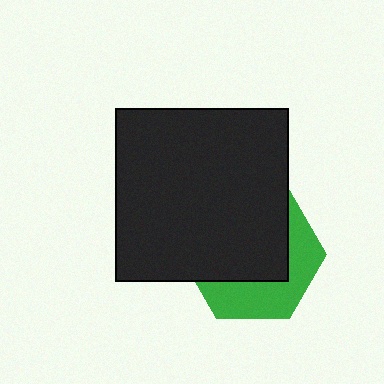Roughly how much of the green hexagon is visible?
A small part of it is visible (roughly 39%).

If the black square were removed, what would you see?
You would see the complete green hexagon.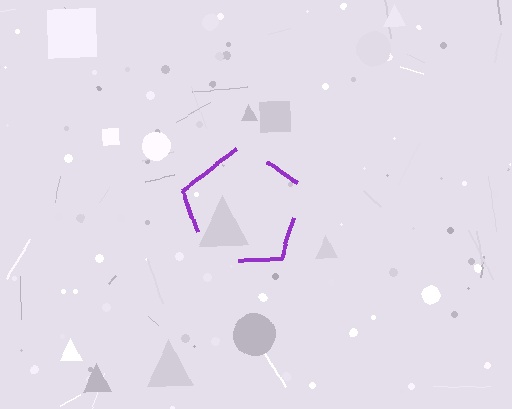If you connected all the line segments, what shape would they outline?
They would outline a pentagon.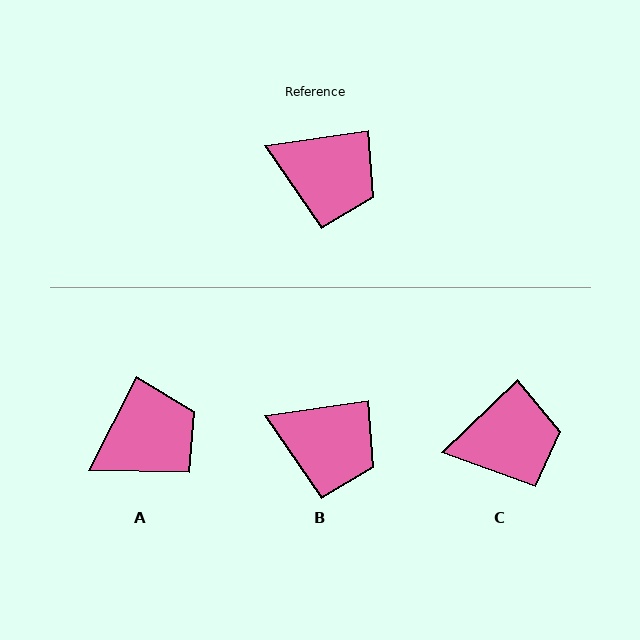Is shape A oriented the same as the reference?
No, it is off by about 55 degrees.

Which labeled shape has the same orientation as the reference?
B.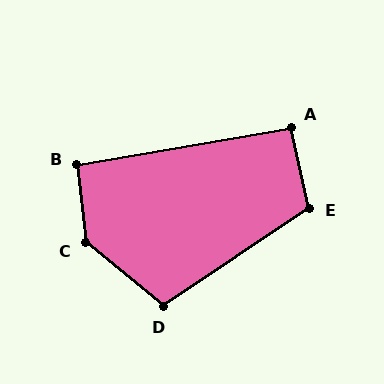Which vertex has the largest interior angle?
C, at approximately 135 degrees.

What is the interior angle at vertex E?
Approximately 112 degrees (obtuse).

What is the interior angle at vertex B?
Approximately 94 degrees (approximately right).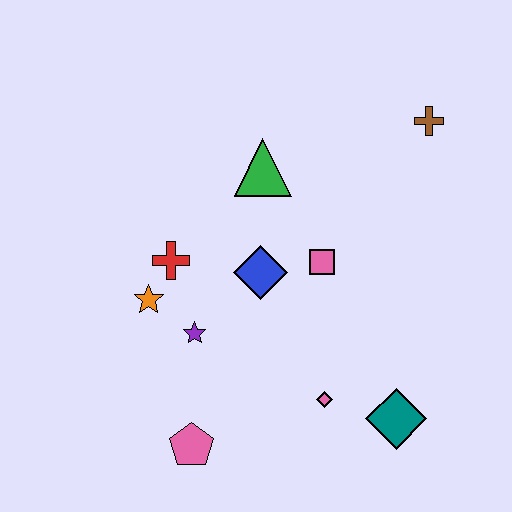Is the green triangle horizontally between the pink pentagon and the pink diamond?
Yes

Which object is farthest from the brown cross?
The pink pentagon is farthest from the brown cross.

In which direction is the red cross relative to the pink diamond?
The red cross is to the left of the pink diamond.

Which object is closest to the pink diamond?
The teal diamond is closest to the pink diamond.